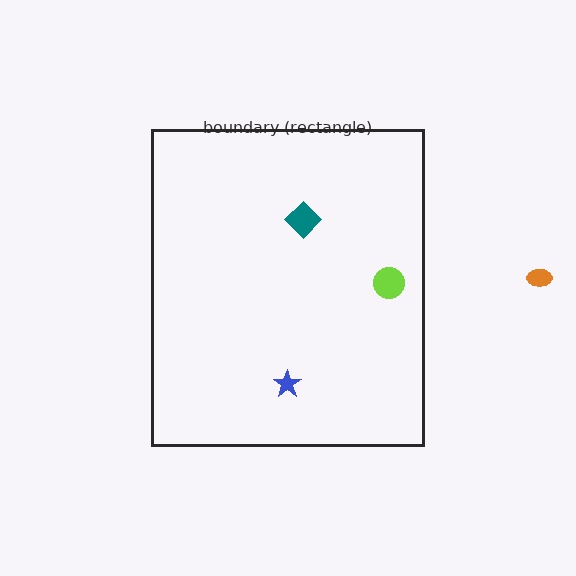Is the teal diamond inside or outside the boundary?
Inside.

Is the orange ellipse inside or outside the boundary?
Outside.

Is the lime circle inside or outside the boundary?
Inside.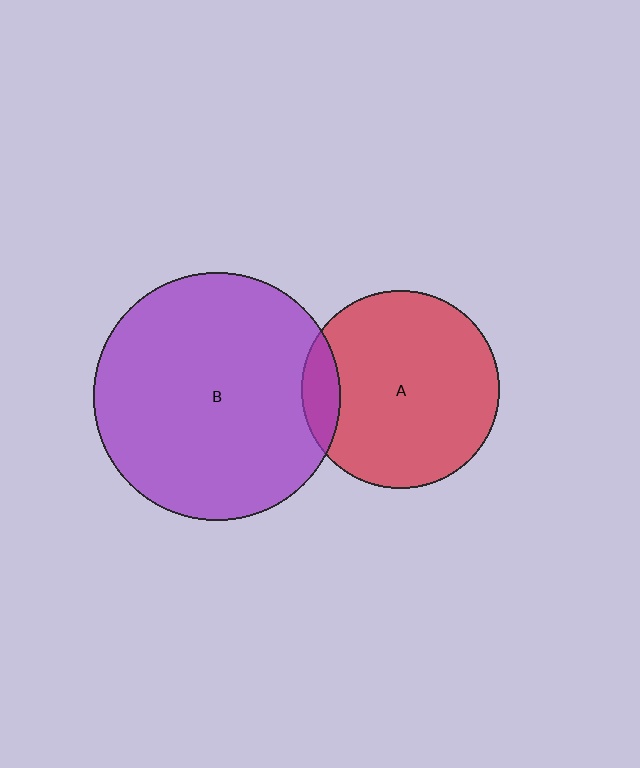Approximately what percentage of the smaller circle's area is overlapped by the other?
Approximately 10%.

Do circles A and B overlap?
Yes.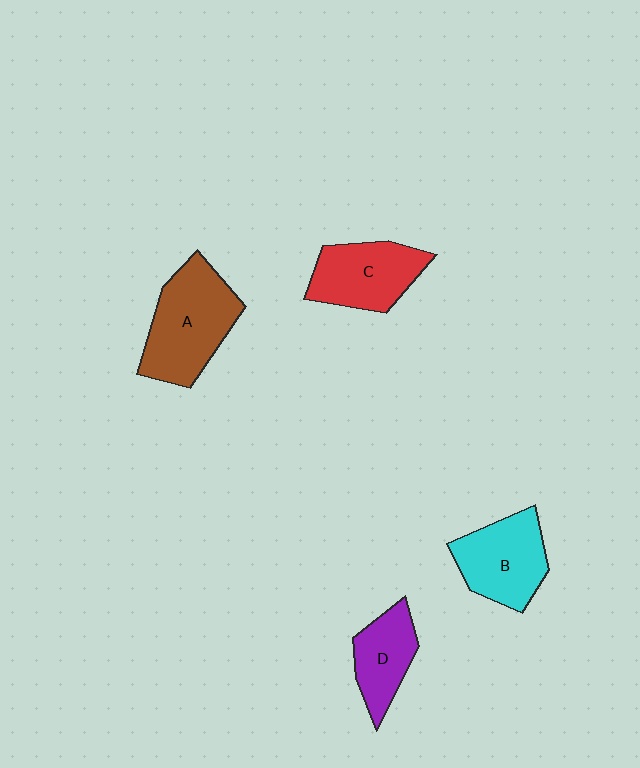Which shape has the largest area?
Shape A (brown).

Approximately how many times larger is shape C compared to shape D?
Approximately 1.3 times.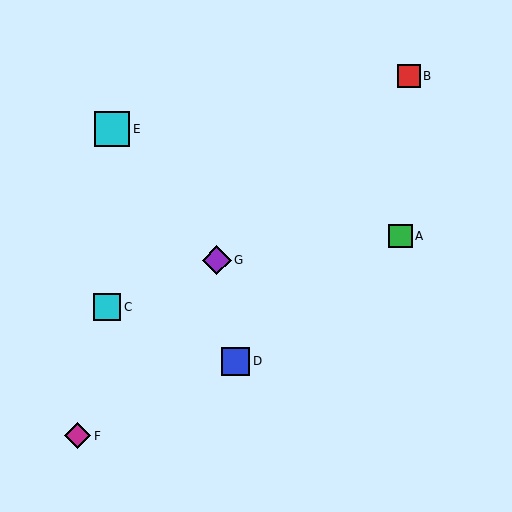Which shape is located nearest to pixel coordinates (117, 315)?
The cyan square (labeled C) at (107, 307) is nearest to that location.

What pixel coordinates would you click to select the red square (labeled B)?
Click at (409, 76) to select the red square B.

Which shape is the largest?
The cyan square (labeled E) is the largest.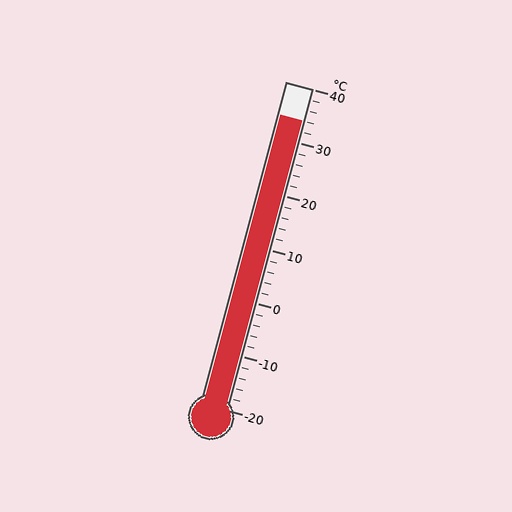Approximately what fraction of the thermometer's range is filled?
The thermometer is filled to approximately 90% of its range.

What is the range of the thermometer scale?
The thermometer scale ranges from -20°C to 40°C.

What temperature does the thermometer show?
The thermometer shows approximately 34°C.